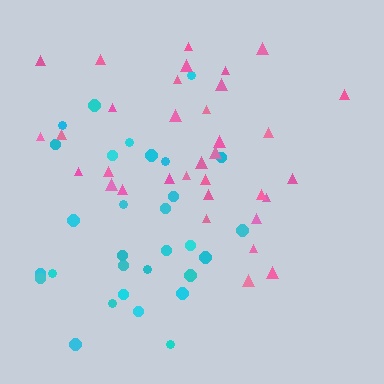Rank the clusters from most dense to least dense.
pink, cyan.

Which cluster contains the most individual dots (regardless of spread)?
Pink (34).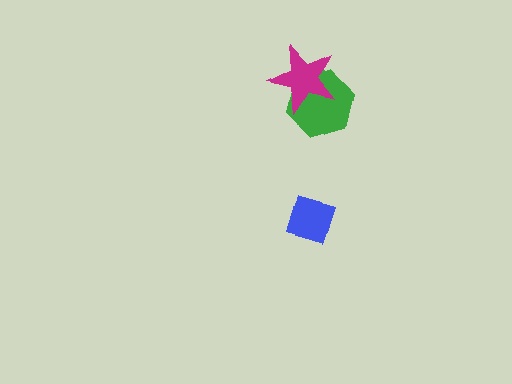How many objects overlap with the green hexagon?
1 object overlaps with the green hexagon.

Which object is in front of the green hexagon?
The magenta star is in front of the green hexagon.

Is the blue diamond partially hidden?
No, no other shape covers it.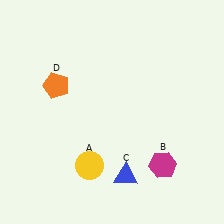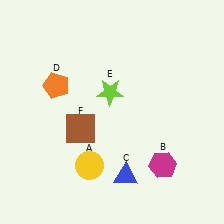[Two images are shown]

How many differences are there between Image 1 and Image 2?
There are 2 differences between the two images.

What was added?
A lime star (E), a brown square (F) were added in Image 2.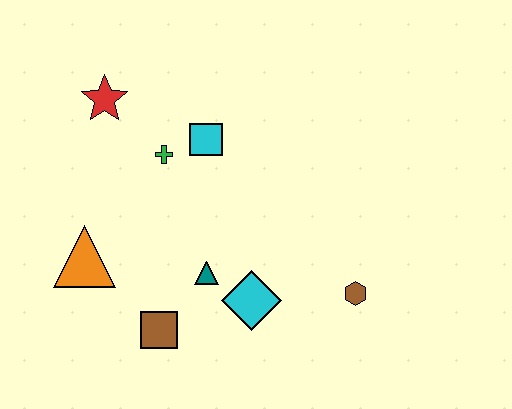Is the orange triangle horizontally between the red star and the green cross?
No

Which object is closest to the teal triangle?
The cyan diamond is closest to the teal triangle.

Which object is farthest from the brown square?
The red star is farthest from the brown square.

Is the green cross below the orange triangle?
No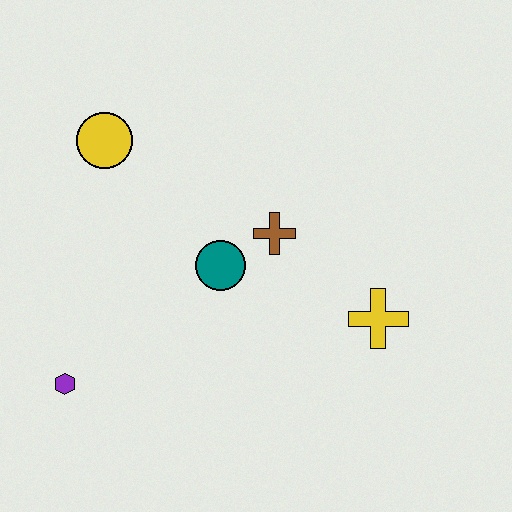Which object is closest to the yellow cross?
The brown cross is closest to the yellow cross.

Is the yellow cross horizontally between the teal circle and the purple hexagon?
No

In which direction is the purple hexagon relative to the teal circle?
The purple hexagon is to the left of the teal circle.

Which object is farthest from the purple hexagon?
The yellow cross is farthest from the purple hexagon.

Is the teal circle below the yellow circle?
Yes